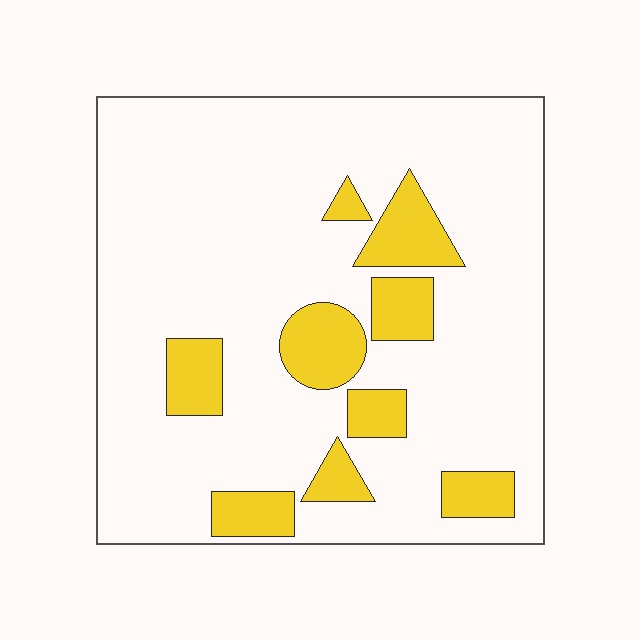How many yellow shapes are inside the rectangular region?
9.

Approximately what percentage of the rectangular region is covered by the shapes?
Approximately 15%.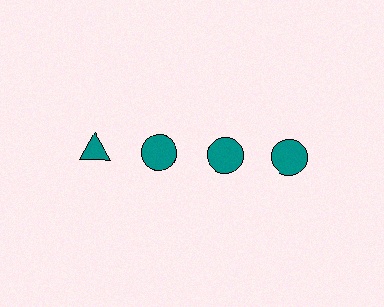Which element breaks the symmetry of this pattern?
The teal triangle in the top row, leftmost column breaks the symmetry. All other shapes are teal circles.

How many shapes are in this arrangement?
There are 4 shapes arranged in a grid pattern.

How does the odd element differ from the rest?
It has a different shape: triangle instead of circle.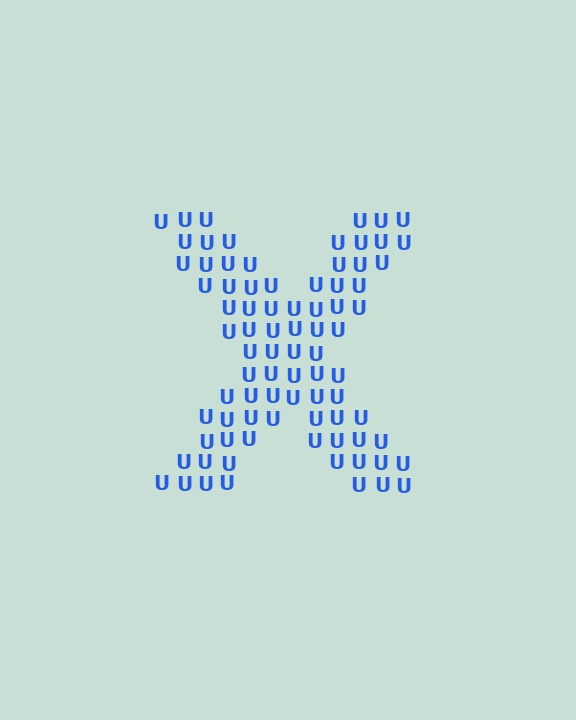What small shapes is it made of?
It is made of small letter U's.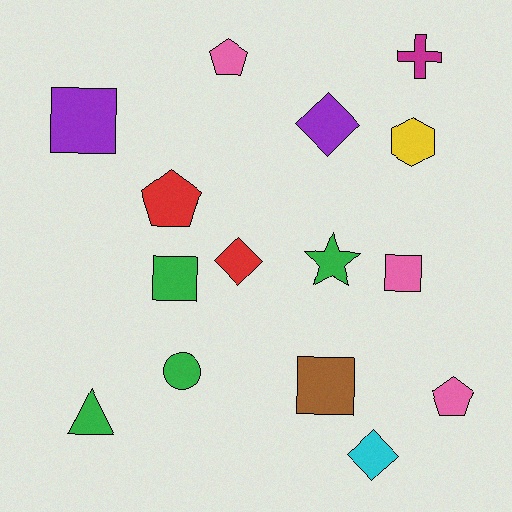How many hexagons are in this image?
There is 1 hexagon.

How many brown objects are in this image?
There is 1 brown object.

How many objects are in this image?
There are 15 objects.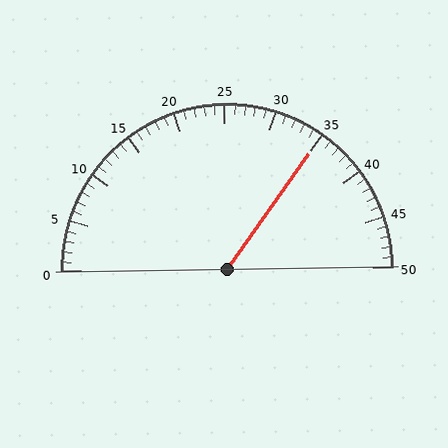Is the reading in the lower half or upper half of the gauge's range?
The reading is in the upper half of the range (0 to 50).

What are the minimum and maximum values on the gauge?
The gauge ranges from 0 to 50.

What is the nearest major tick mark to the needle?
The nearest major tick mark is 35.